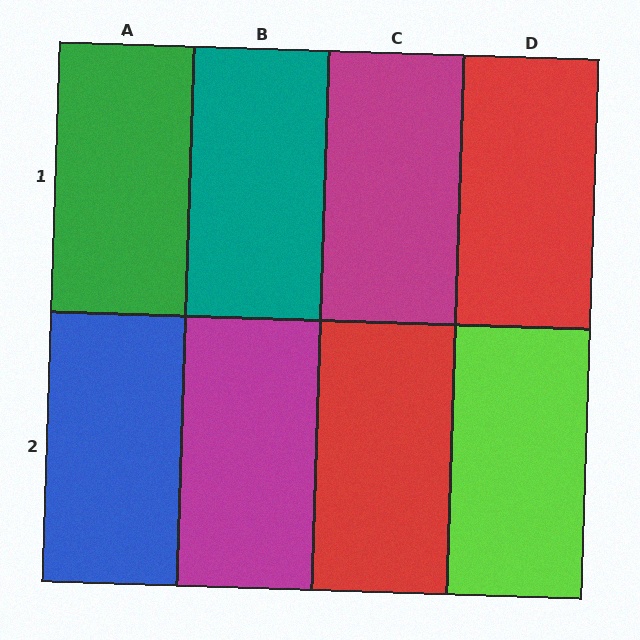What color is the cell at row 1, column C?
Magenta.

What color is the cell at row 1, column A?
Green.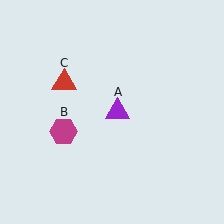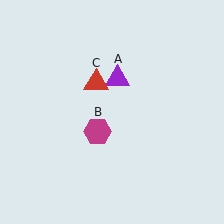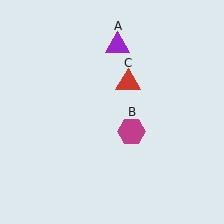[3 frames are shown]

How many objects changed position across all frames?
3 objects changed position: purple triangle (object A), magenta hexagon (object B), red triangle (object C).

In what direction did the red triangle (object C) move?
The red triangle (object C) moved right.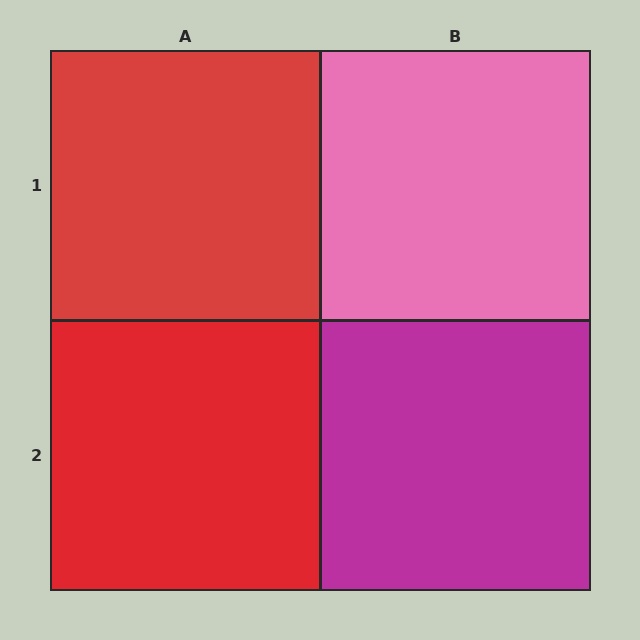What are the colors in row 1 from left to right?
Red, pink.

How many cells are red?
2 cells are red.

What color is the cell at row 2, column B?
Magenta.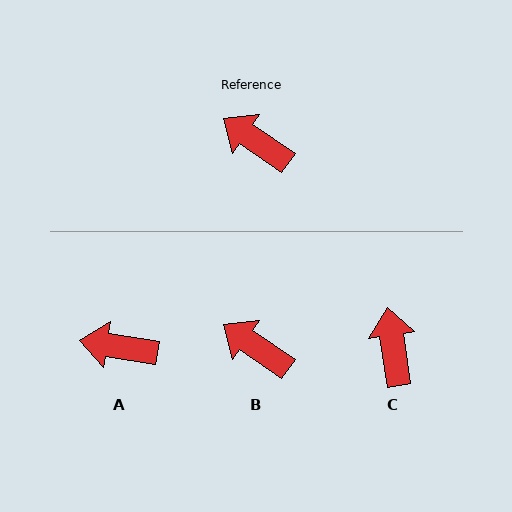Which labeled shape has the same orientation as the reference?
B.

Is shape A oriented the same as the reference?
No, it is off by about 25 degrees.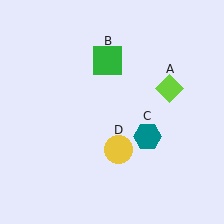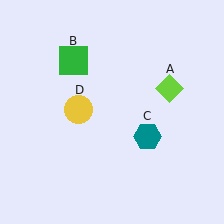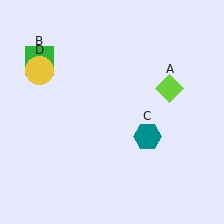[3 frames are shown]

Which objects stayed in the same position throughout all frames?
Lime diamond (object A) and teal hexagon (object C) remained stationary.